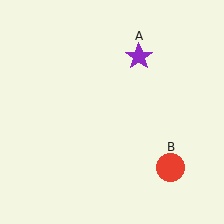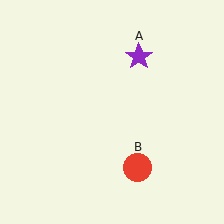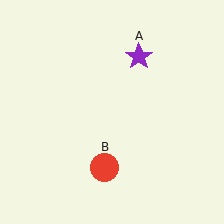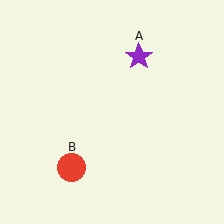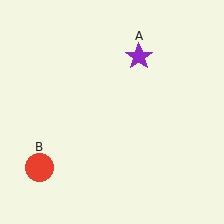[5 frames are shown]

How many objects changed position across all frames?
1 object changed position: red circle (object B).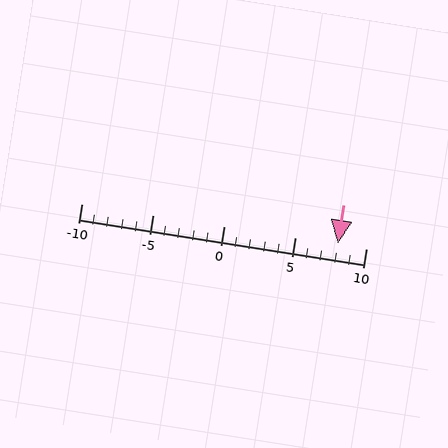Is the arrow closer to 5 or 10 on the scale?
The arrow is closer to 10.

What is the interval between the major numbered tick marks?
The major tick marks are spaced 5 units apart.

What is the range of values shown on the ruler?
The ruler shows values from -10 to 10.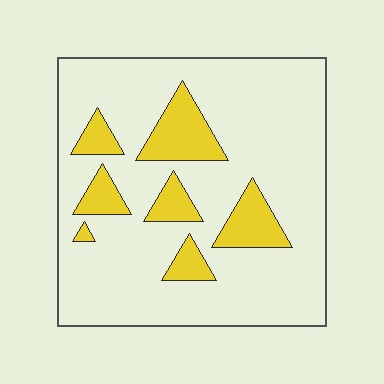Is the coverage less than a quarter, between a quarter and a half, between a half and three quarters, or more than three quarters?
Less than a quarter.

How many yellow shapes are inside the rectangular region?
7.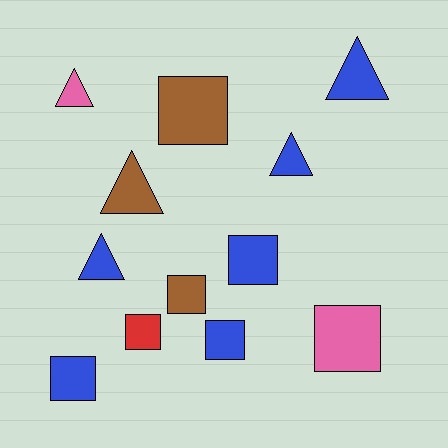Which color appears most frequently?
Blue, with 6 objects.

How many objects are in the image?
There are 12 objects.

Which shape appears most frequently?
Square, with 7 objects.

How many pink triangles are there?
There is 1 pink triangle.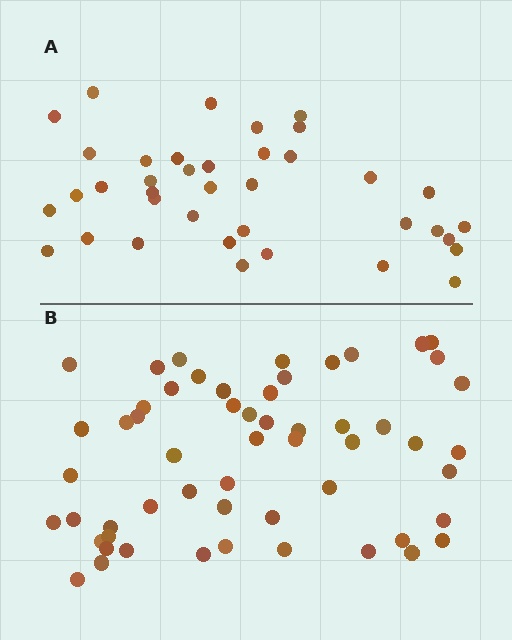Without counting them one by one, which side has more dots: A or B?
Region B (the bottom region) has more dots.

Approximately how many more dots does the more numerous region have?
Region B has approximately 20 more dots than region A.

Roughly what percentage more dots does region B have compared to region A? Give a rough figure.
About 45% more.